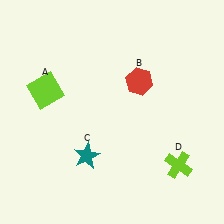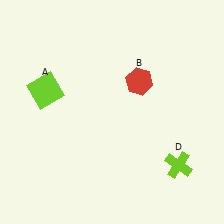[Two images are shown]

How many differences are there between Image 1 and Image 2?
There is 1 difference between the two images.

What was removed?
The teal star (C) was removed in Image 2.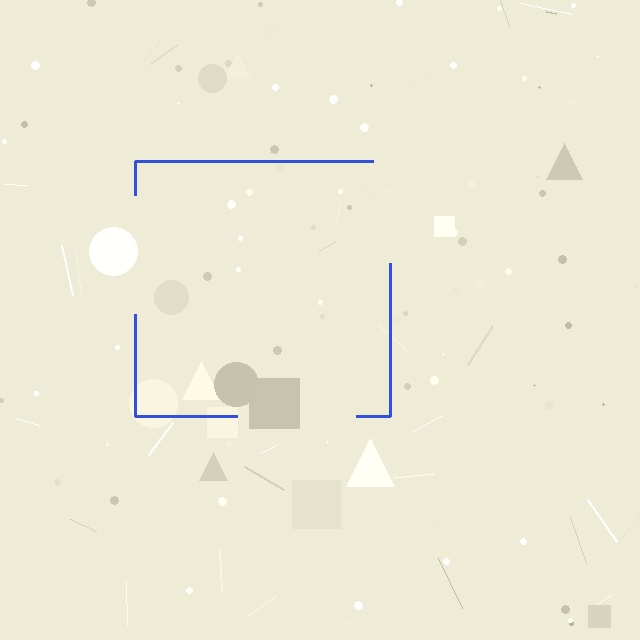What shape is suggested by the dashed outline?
The dashed outline suggests a square.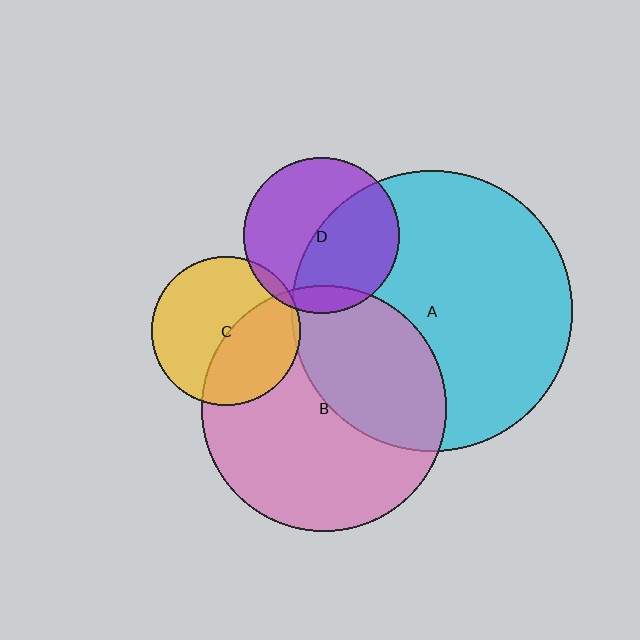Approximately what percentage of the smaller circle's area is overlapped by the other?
Approximately 5%.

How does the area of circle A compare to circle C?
Approximately 3.5 times.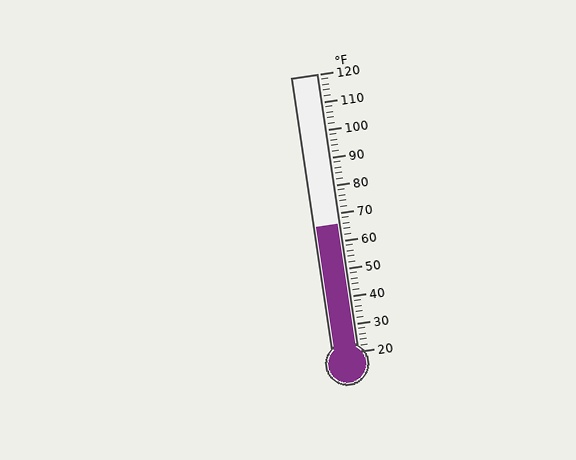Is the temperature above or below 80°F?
The temperature is below 80°F.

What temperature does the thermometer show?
The thermometer shows approximately 66°F.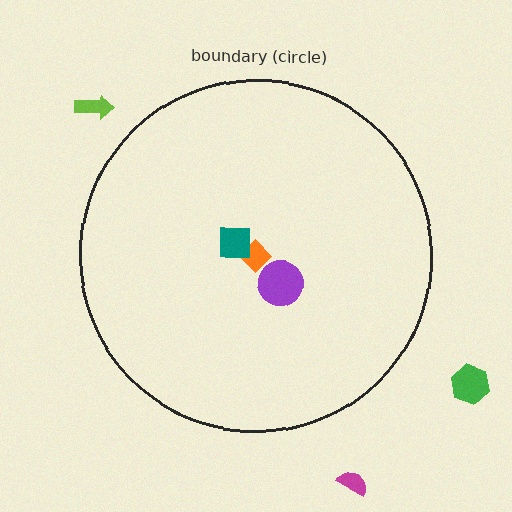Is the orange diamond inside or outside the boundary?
Inside.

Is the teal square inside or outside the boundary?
Inside.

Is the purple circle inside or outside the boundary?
Inside.